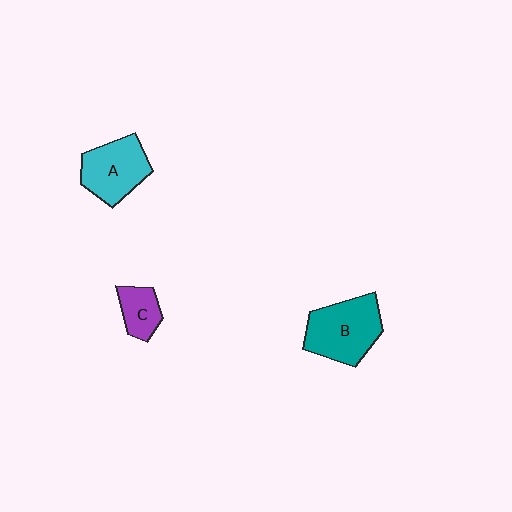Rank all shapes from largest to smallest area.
From largest to smallest: B (teal), A (cyan), C (purple).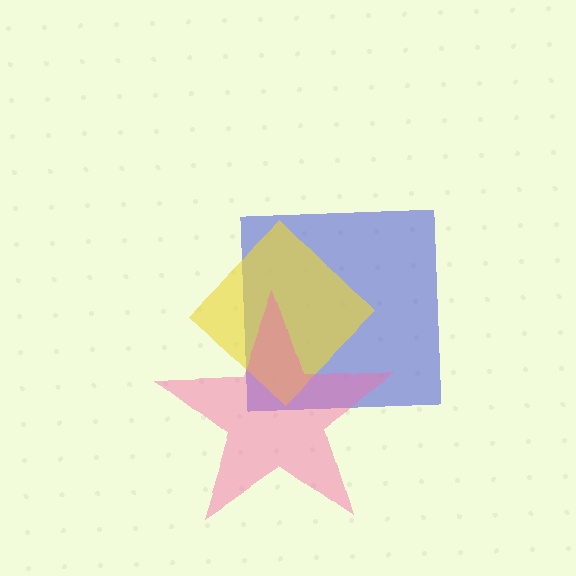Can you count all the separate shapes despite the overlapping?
Yes, there are 3 separate shapes.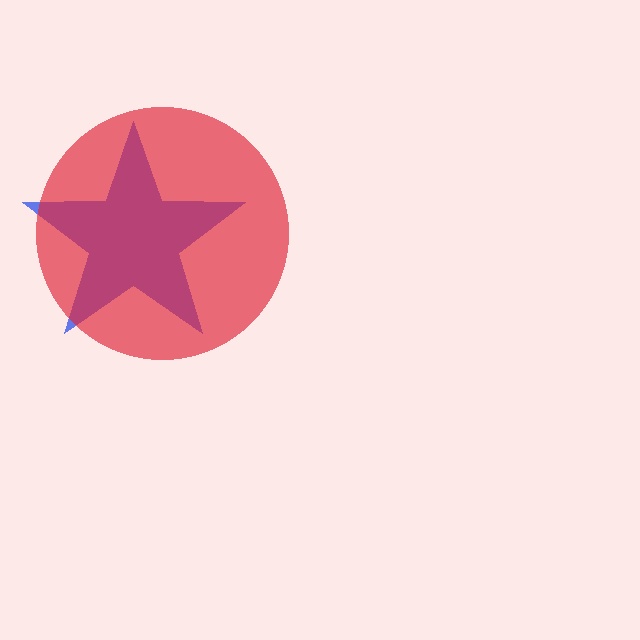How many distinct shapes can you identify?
There are 2 distinct shapes: a blue star, a red circle.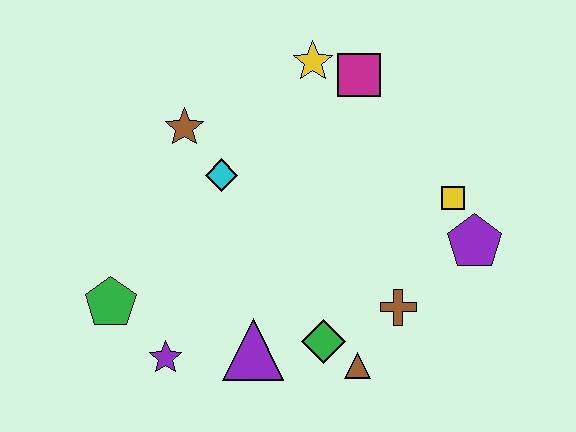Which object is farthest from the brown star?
The purple pentagon is farthest from the brown star.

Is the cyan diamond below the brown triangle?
No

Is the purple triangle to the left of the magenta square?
Yes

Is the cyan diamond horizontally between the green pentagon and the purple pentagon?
Yes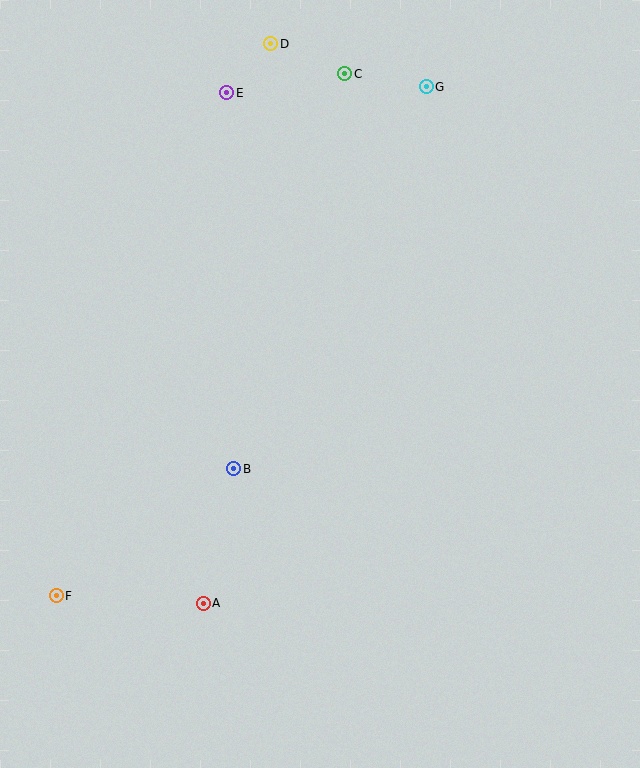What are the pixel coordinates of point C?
Point C is at (345, 74).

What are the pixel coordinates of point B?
Point B is at (234, 469).